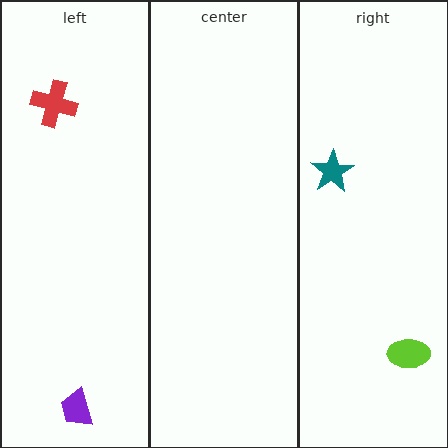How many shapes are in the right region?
2.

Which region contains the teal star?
The right region.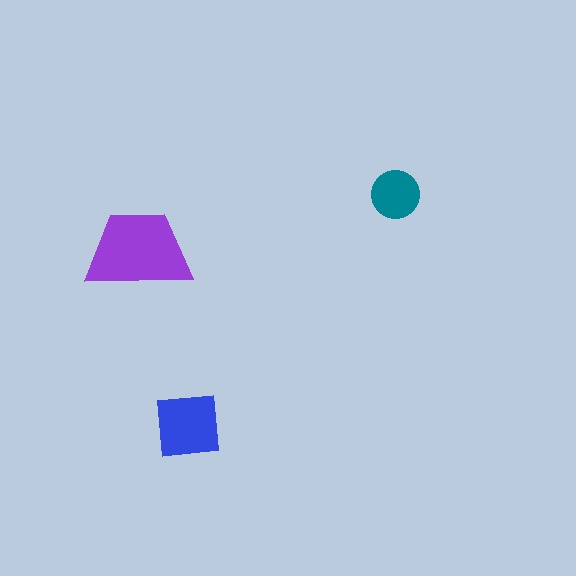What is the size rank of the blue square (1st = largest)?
2nd.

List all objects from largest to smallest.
The purple trapezoid, the blue square, the teal circle.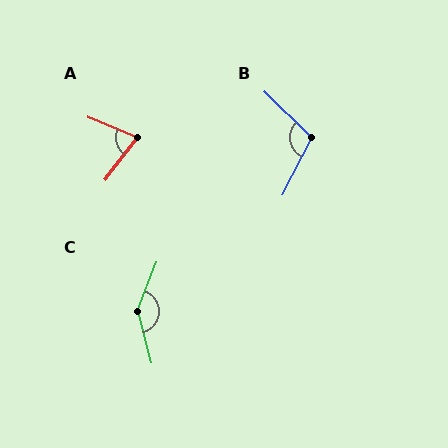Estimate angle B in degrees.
Approximately 107 degrees.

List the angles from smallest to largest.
A (75°), B (107°), C (144°).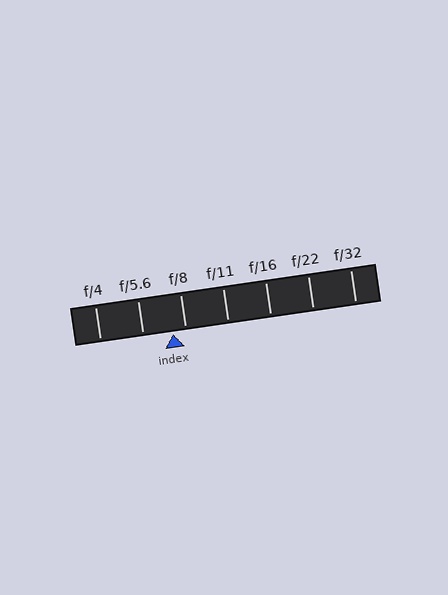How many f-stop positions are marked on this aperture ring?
There are 7 f-stop positions marked.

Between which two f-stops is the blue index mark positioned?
The index mark is between f/5.6 and f/8.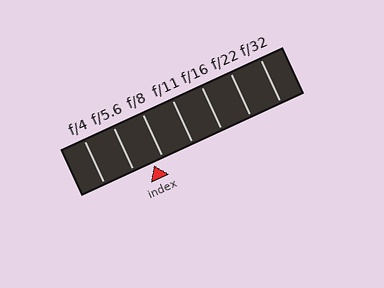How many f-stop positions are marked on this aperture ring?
There are 7 f-stop positions marked.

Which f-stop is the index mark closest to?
The index mark is closest to f/8.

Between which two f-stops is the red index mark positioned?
The index mark is between f/5.6 and f/8.